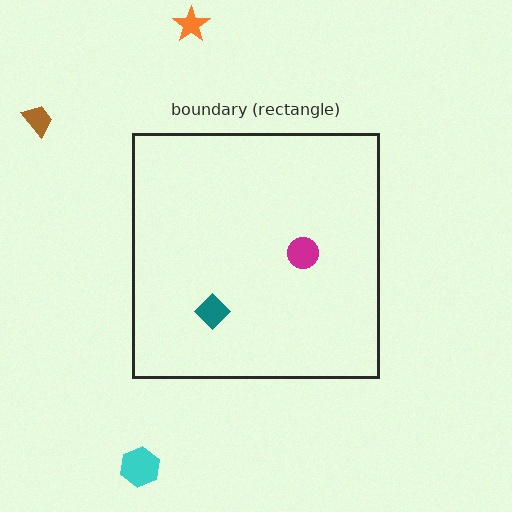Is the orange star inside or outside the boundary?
Outside.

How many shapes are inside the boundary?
2 inside, 3 outside.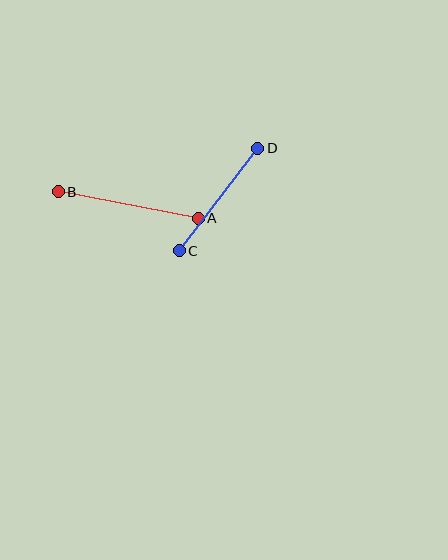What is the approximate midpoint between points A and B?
The midpoint is at approximately (128, 205) pixels.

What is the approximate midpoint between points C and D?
The midpoint is at approximately (219, 199) pixels.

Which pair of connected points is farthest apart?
Points A and B are farthest apart.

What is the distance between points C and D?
The distance is approximately 129 pixels.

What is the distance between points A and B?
The distance is approximately 143 pixels.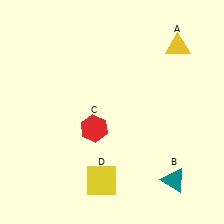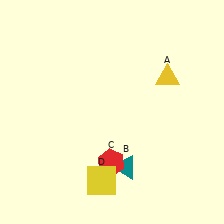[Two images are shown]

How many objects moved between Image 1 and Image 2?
3 objects moved between the two images.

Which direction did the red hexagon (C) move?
The red hexagon (C) moved down.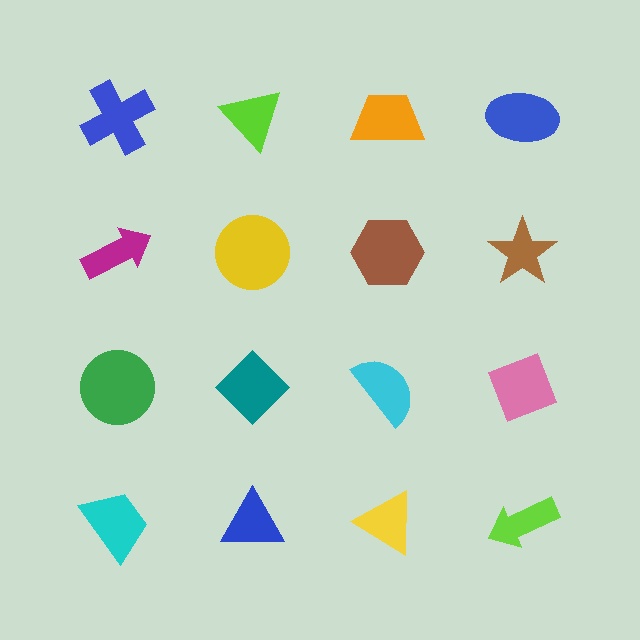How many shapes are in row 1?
4 shapes.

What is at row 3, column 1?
A green circle.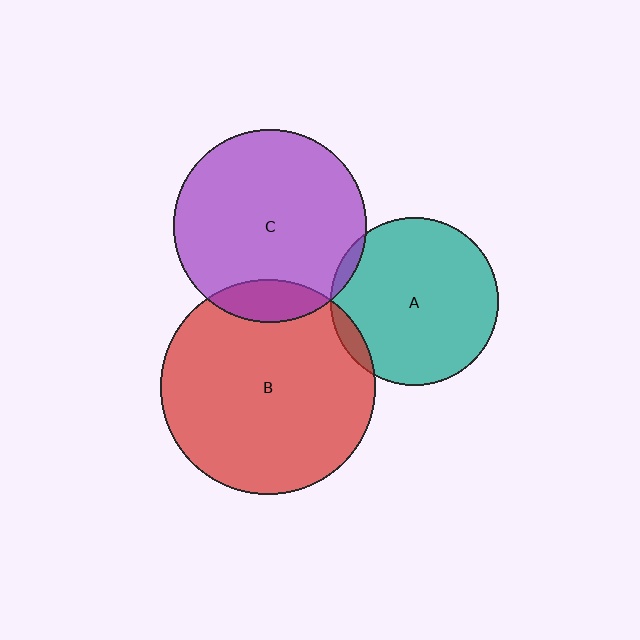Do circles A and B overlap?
Yes.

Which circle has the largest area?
Circle B (red).